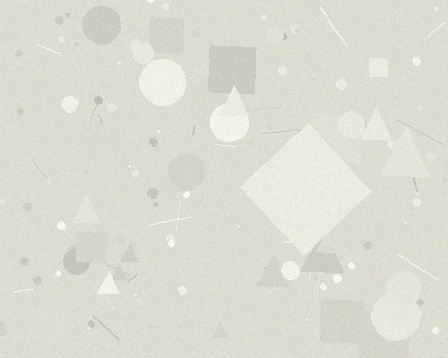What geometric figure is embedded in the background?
A diamond is embedded in the background.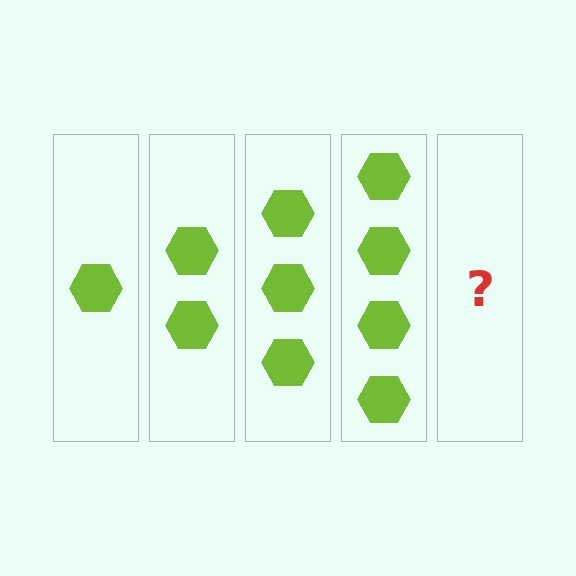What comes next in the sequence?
The next element should be 5 hexagons.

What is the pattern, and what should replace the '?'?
The pattern is that each step adds one more hexagon. The '?' should be 5 hexagons.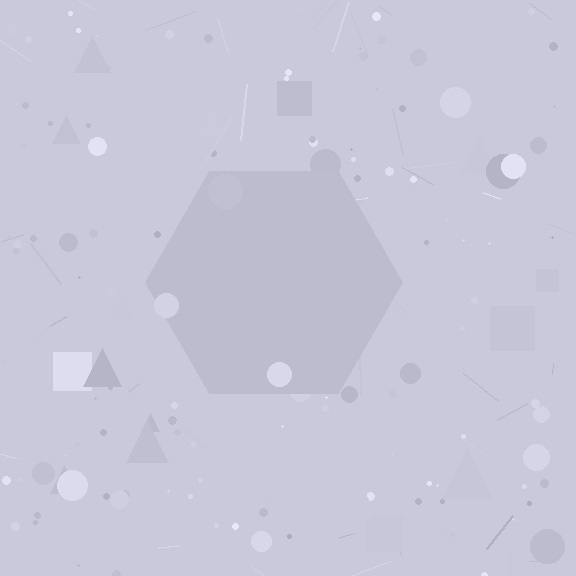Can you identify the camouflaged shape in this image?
The camouflaged shape is a hexagon.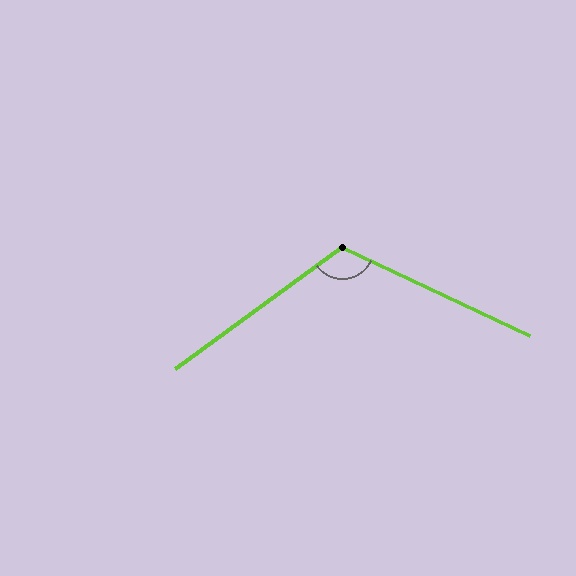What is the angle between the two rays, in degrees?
Approximately 118 degrees.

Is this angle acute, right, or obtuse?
It is obtuse.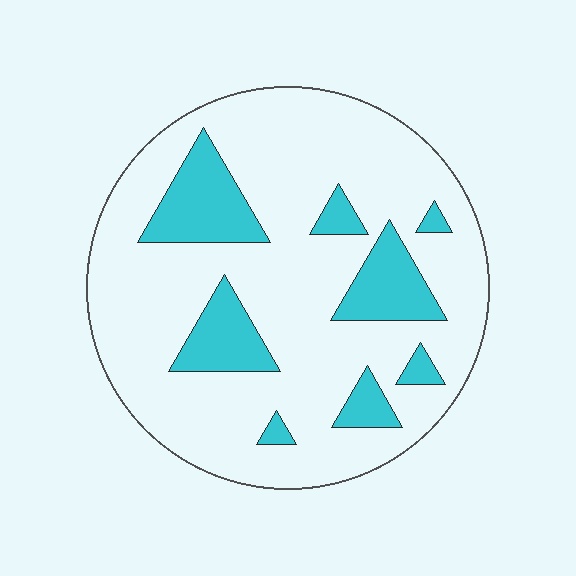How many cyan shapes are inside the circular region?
8.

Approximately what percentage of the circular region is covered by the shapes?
Approximately 20%.